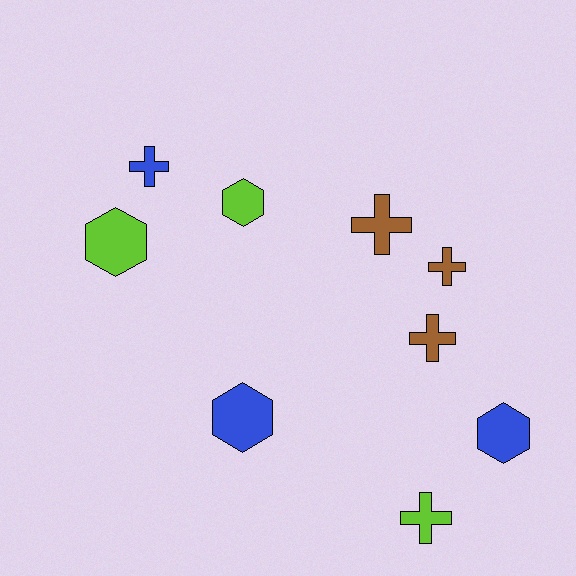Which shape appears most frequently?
Cross, with 5 objects.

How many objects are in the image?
There are 9 objects.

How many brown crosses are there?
There are 3 brown crosses.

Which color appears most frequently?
Brown, with 3 objects.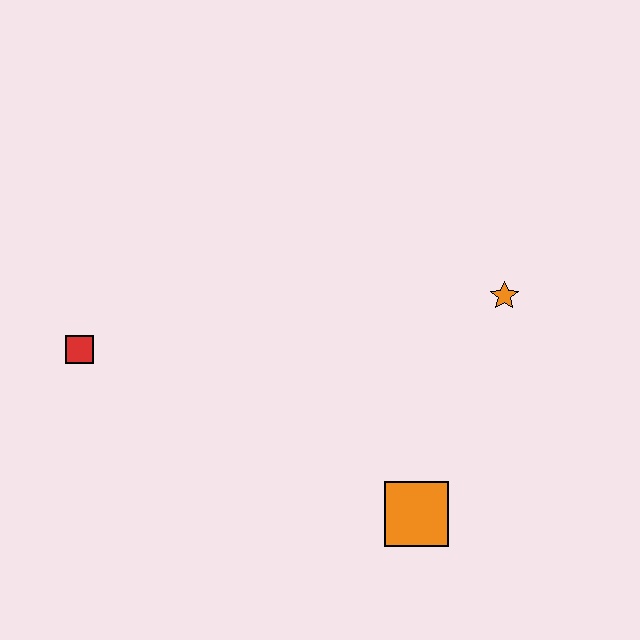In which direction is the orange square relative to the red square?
The orange square is to the right of the red square.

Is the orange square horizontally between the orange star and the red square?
Yes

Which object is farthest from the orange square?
The red square is farthest from the orange square.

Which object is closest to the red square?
The orange square is closest to the red square.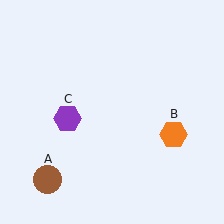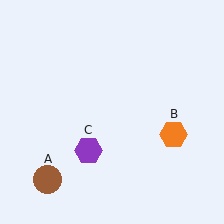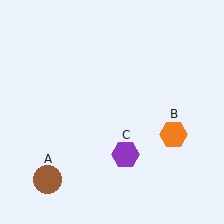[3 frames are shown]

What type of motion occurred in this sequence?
The purple hexagon (object C) rotated counterclockwise around the center of the scene.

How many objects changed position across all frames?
1 object changed position: purple hexagon (object C).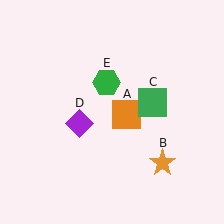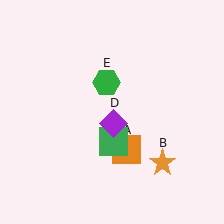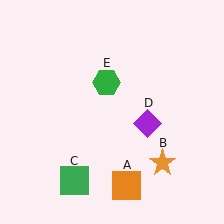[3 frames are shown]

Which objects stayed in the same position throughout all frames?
Orange star (object B) and green hexagon (object E) remained stationary.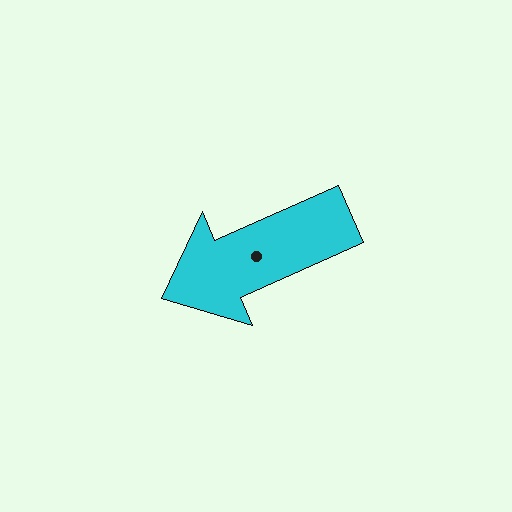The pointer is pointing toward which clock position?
Roughly 8 o'clock.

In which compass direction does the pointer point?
Southwest.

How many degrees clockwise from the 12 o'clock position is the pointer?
Approximately 246 degrees.